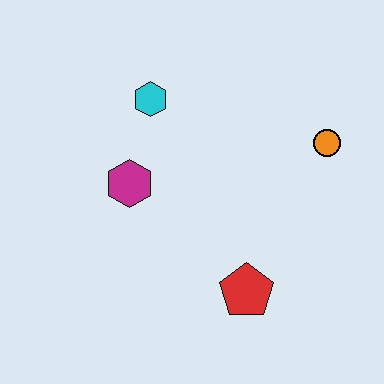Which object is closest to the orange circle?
The red pentagon is closest to the orange circle.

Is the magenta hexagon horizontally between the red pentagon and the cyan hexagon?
No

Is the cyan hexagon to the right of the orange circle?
No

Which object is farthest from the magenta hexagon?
The orange circle is farthest from the magenta hexagon.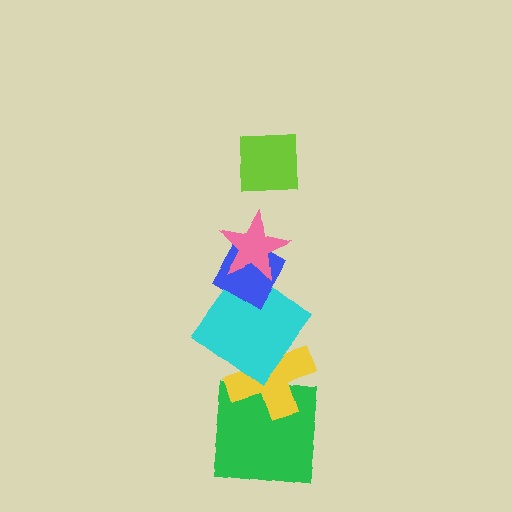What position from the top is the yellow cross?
The yellow cross is 5th from the top.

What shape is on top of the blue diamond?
The pink star is on top of the blue diamond.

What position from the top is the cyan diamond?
The cyan diamond is 4th from the top.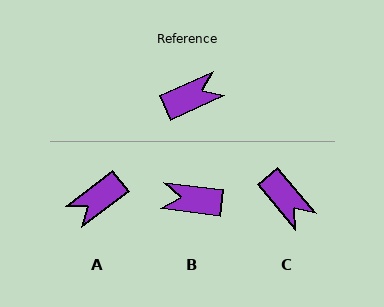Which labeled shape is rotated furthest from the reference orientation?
A, about 166 degrees away.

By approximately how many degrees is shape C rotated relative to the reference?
Approximately 74 degrees clockwise.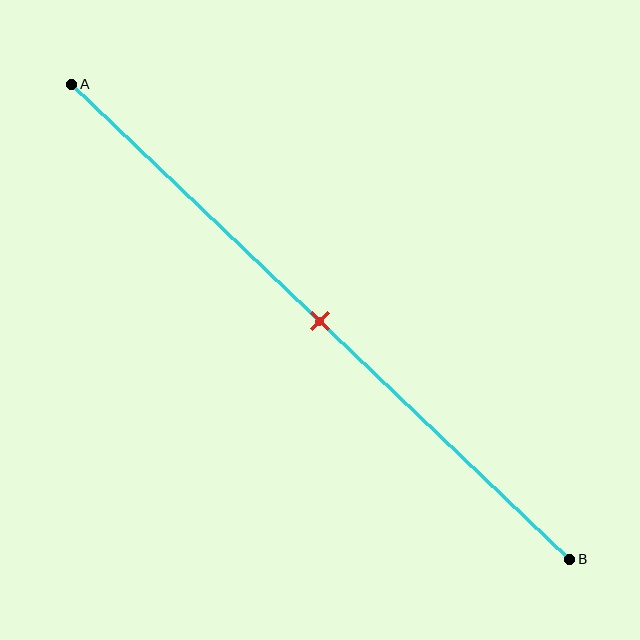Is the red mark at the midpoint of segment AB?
Yes, the mark is approximately at the midpoint.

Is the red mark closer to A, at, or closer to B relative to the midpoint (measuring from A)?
The red mark is approximately at the midpoint of segment AB.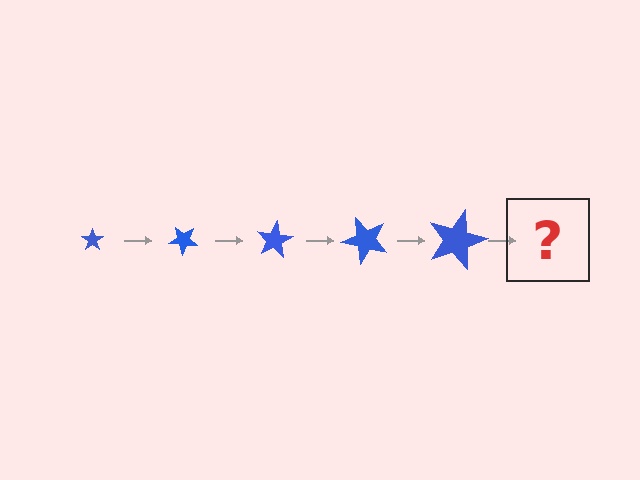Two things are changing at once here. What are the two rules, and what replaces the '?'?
The two rules are that the star grows larger each step and it rotates 40 degrees each step. The '?' should be a star, larger than the previous one and rotated 200 degrees from the start.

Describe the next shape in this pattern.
It should be a star, larger than the previous one and rotated 200 degrees from the start.